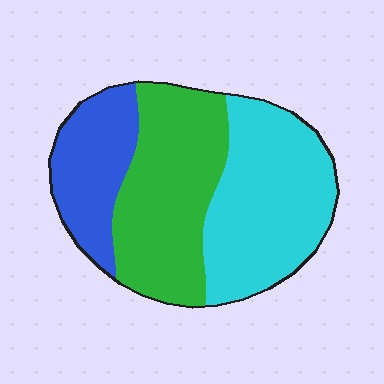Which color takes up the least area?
Blue, at roughly 20%.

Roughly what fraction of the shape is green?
Green takes up about three eighths (3/8) of the shape.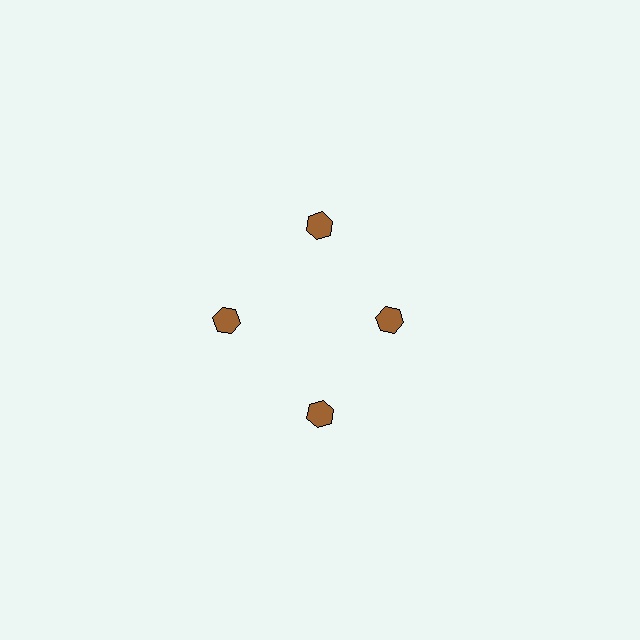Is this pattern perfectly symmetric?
No. The 4 brown hexagons are arranged in a ring, but one element near the 3 o'clock position is pulled inward toward the center, breaking the 4-fold rotational symmetry.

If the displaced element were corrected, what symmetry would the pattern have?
It would have 4-fold rotational symmetry — the pattern would map onto itself every 90 degrees.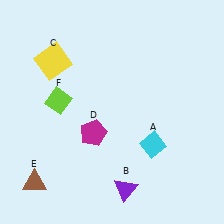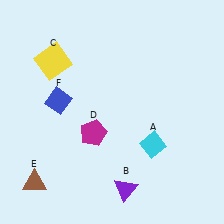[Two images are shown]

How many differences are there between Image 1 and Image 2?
There is 1 difference between the two images.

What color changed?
The diamond (F) changed from lime in Image 1 to blue in Image 2.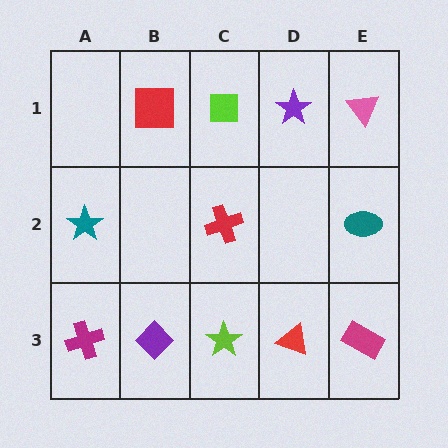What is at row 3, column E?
A magenta rectangle.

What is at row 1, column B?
A red square.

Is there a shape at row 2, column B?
No, that cell is empty.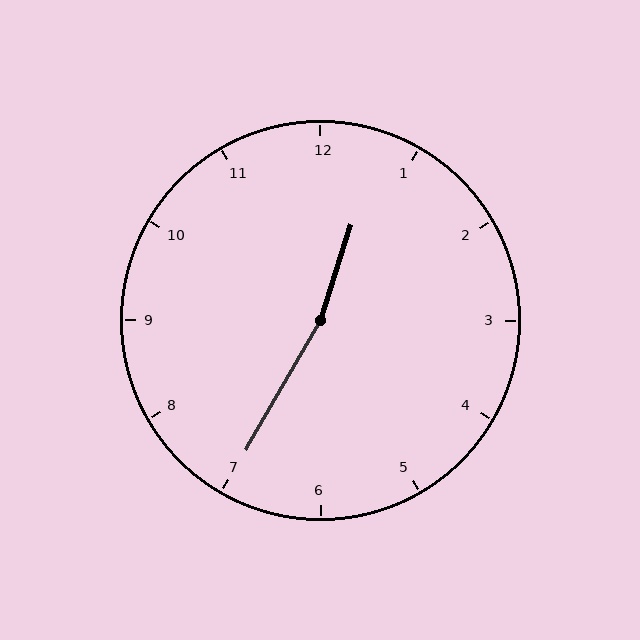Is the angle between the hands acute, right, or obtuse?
It is obtuse.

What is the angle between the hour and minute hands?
Approximately 168 degrees.